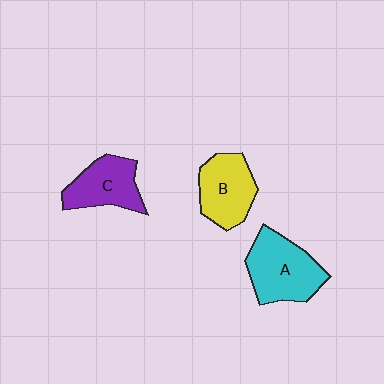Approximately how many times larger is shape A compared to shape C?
Approximately 1.3 times.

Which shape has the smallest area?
Shape C (purple).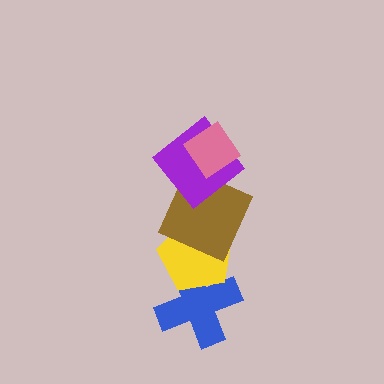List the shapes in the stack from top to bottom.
From top to bottom: the pink diamond, the purple diamond, the brown square, the yellow pentagon, the blue cross.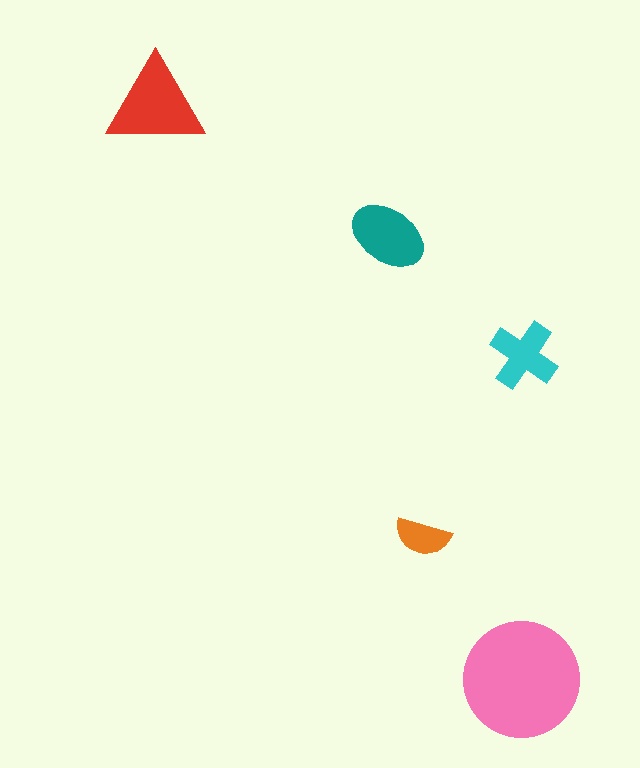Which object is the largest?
The pink circle.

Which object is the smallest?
The orange semicircle.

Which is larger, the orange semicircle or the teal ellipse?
The teal ellipse.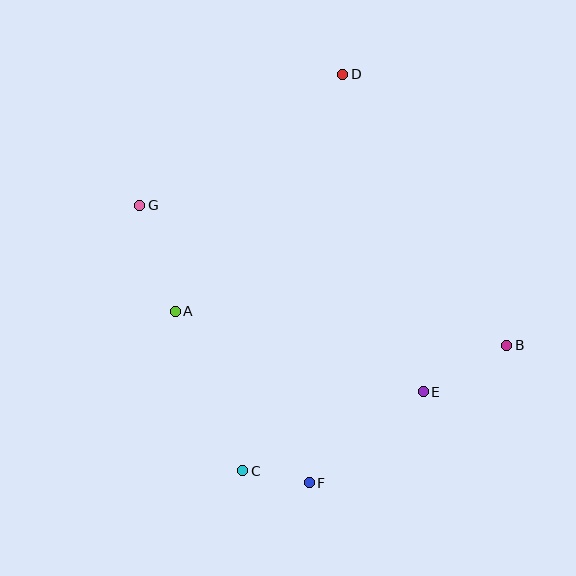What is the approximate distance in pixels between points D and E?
The distance between D and E is approximately 327 pixels.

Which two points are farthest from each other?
Points D and F are farthest from each other.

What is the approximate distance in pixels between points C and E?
The distance between C and E is approximately 197 pixels.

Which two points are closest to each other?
Points C and F are closest to each other.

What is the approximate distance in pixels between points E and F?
The distance between E and F is approximately 146 pixels.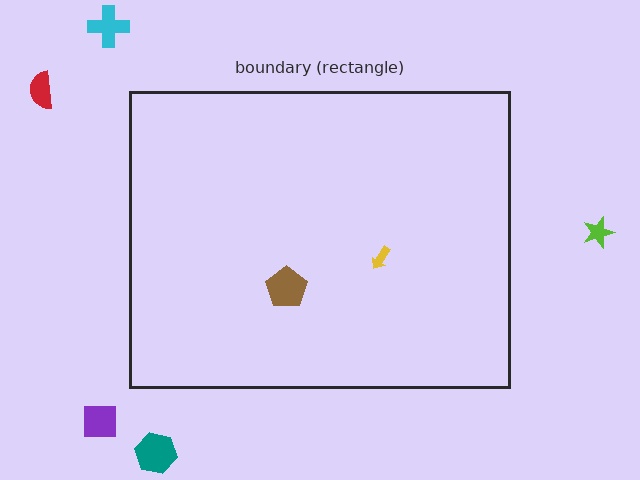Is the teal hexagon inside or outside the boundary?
Outside.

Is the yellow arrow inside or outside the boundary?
Inside.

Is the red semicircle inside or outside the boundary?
Outside.